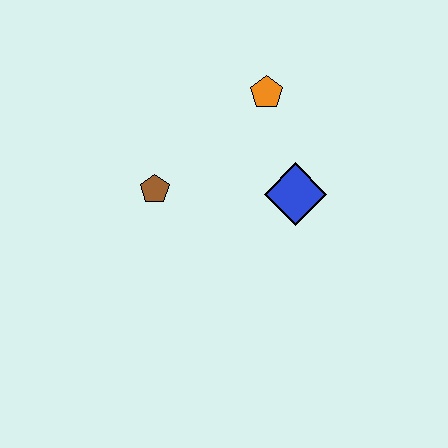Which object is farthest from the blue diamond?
The brown pentagon is farthest from the blue diamond.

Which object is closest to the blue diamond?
The orange pentagon is closest to the blue diamond.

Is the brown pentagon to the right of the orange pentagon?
No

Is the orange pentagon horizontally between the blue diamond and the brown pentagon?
Yes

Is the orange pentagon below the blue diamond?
No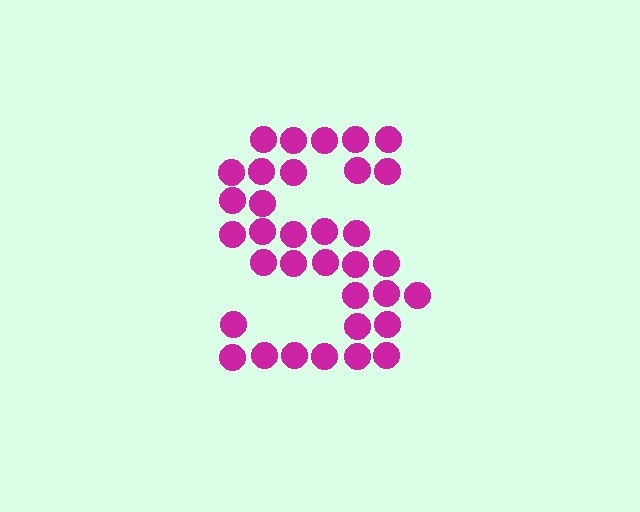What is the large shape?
The large shape is the letter S.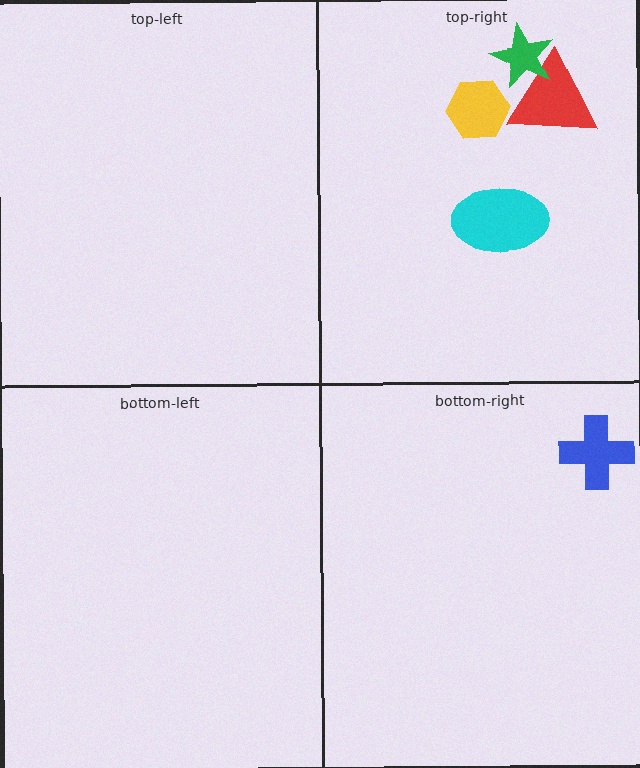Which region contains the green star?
The top-right region.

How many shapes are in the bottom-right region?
1.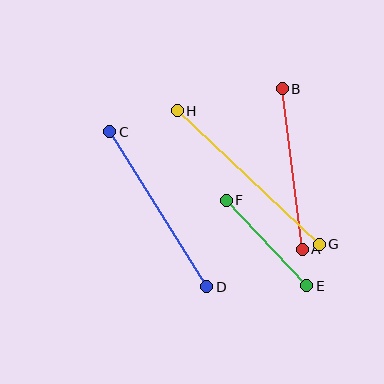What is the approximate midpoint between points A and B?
The midpoint is at approximately (292, 169) pixels.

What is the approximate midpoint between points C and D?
The midpoint is at approximately (158, 209) pixels.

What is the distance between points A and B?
The distance is approximately 162 pixels.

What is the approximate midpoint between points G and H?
The midpoint is at approximately (248, 177) pixels.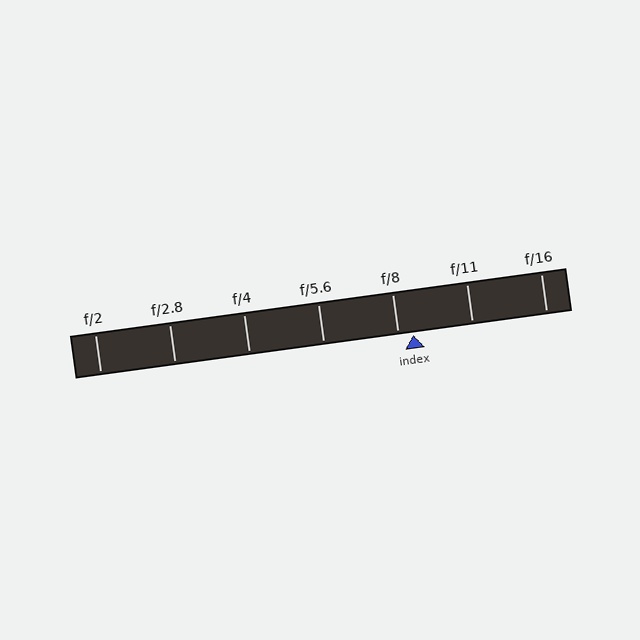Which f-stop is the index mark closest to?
The index mark is closest to f/8.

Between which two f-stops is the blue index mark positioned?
The index mark is between f/8 and f/11.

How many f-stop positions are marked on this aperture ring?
There are 7 f-stop positions marked.